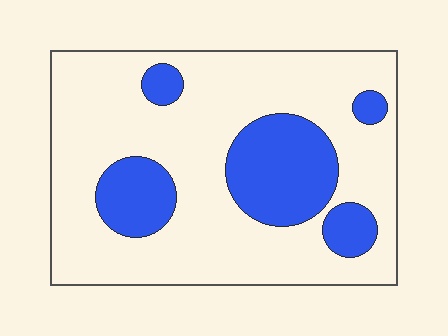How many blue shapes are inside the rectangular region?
5.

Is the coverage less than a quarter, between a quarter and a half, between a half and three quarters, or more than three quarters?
Less than a quarter.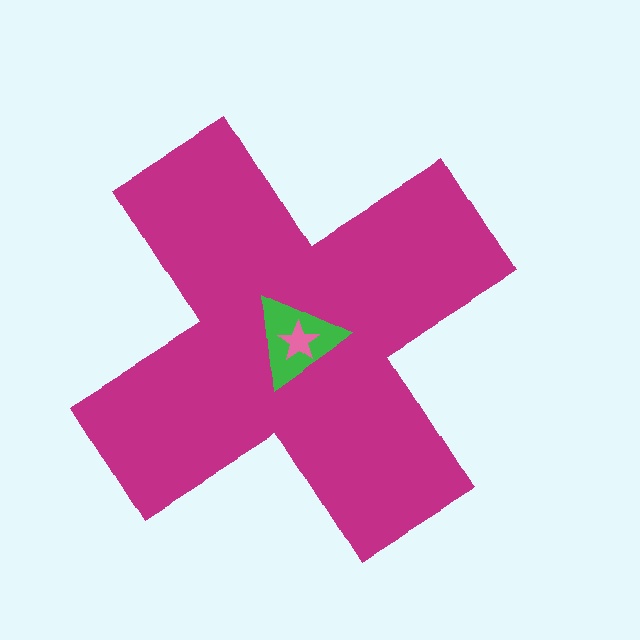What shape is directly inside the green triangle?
The pink star.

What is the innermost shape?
The pink star.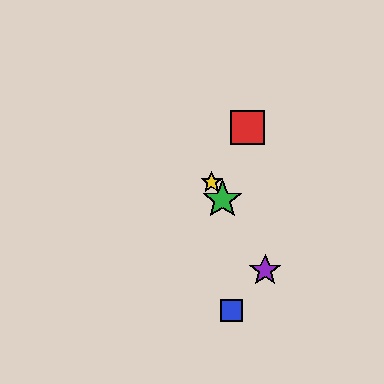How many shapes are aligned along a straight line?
3 shapes (the green star, the yellow star, the purple star) are aligned along a straight line.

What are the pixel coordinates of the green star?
The green star is at (222, 200).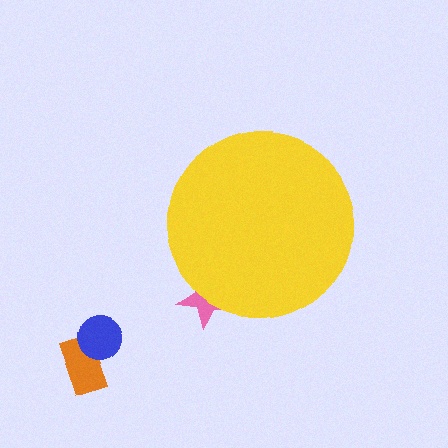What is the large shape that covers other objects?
A yellow circle.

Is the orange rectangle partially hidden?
No, the orange rectangle is fully visible.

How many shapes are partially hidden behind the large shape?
1 shape is partially hidden.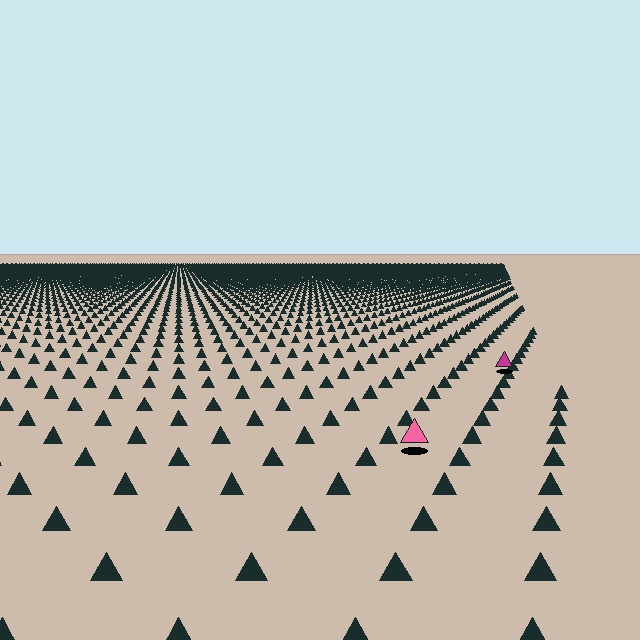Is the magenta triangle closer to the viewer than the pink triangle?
No. The pink triangle is closer — you can tell from the texture gradient: the ground texture is coarser near it.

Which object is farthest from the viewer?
The magenta triangle is farthest from the viewer. It appears smaller and the ground texture around it is denser.